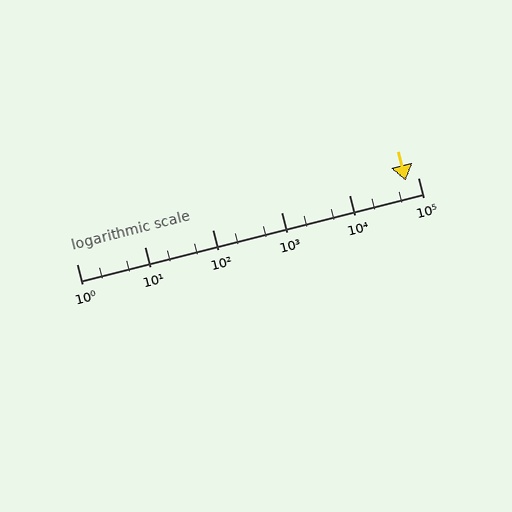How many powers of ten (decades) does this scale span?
The scale spans 5 decades, from 1 to 100000.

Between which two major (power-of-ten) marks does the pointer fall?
The pointer is between 10000 and 100000.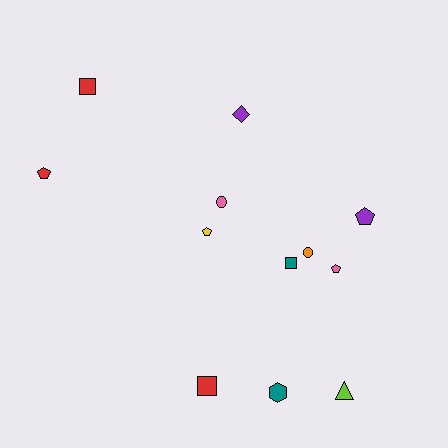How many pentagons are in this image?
There are 4 pentagons.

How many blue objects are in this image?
There are no blue objects.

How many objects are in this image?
There are 12 objects.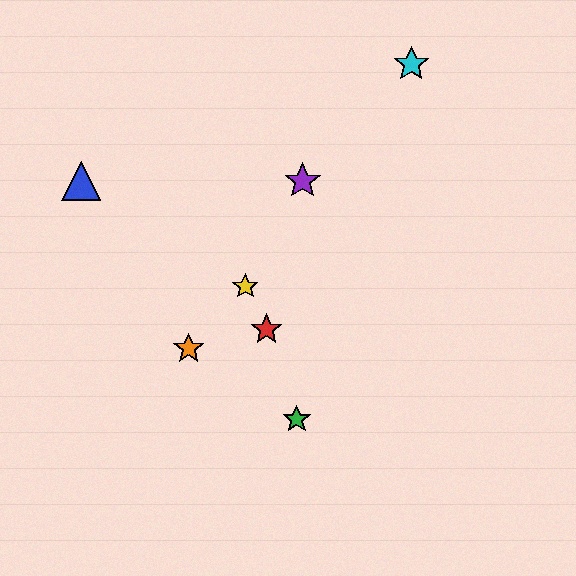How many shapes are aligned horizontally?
2 shapes (the blue triangle, the purple star) are aligned horizontally.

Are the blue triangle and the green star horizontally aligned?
No, the blue triangle is at y≈181 and the green star is at y≈419.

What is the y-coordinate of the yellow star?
The yellow star is at y≈286.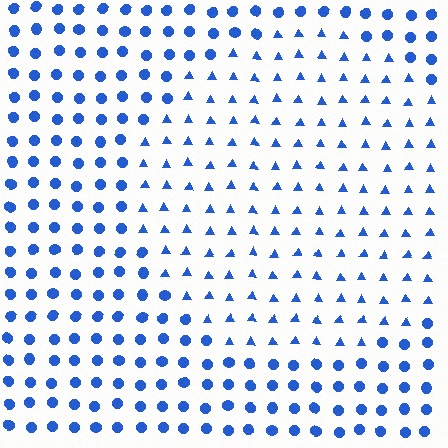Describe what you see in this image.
The image is filled with small blue elements arranged in a uniform grid. A circle-shaped region contains triangles, while the surrounding area contains circles. The boundary is defined purely by the change in element shape.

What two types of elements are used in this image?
The image uses triangles inside the circle region and circles outside it.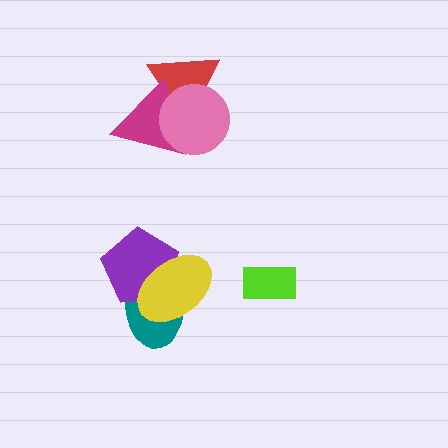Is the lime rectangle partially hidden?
No, no other shape covers it.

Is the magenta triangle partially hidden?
Yes, it is partially covered by another shape.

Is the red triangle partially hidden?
Yes, it is partially covered by another shape.